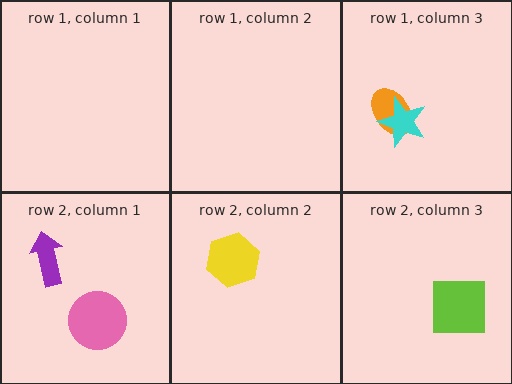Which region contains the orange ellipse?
The row 1, column 3 region.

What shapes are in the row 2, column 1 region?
The purple arrow, the pink circle.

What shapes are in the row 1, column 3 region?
The orange ellipse, the cyan star.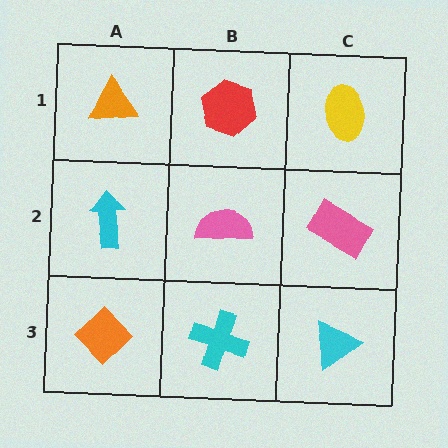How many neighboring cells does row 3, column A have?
2.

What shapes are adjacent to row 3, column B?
A pink semicircle (row 2, column B), an orange diamond (row 3, column A), a cyan triangle (row 3, column C).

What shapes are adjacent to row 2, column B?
A red hexagon (row 1, column B), a cyan cross (row 3, column B), a cyan arrow (row 2, column A), a pink rectangle (row 2, column C).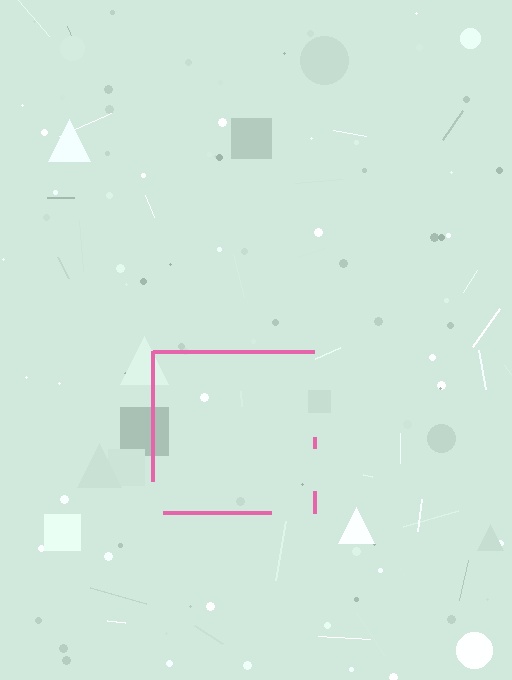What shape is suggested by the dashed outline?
The dashed outline suggests a square.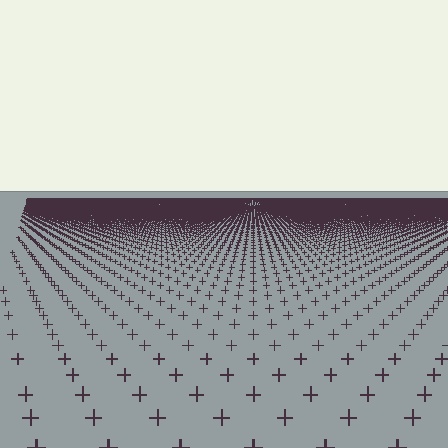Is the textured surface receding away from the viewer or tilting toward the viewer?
The surface is receding away from the viewer. Texture elements get smaller and denser toward the top.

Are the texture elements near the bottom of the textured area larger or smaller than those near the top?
Larger. Near the bottom, elements are closer to the viewer and appear at a bigger on-screen size.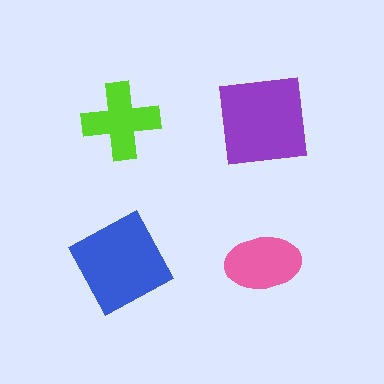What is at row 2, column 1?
A blue square.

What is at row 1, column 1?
A lime cross.